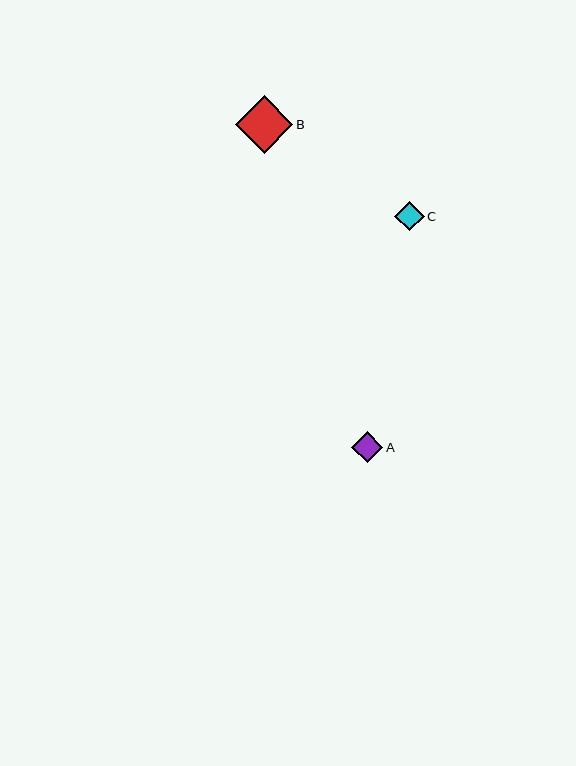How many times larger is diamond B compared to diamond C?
Diamond B is approximately 1.9 times the size of diamond C.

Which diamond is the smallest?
Diamond C is the smallest with a size of approximately 30 pixels.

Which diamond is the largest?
Diamond B is the largest with a size of approximately 57 pixels.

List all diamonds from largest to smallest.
From largest to smallest: B, A, C.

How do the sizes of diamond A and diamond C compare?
Diamond A and diamond C are approximately the same size.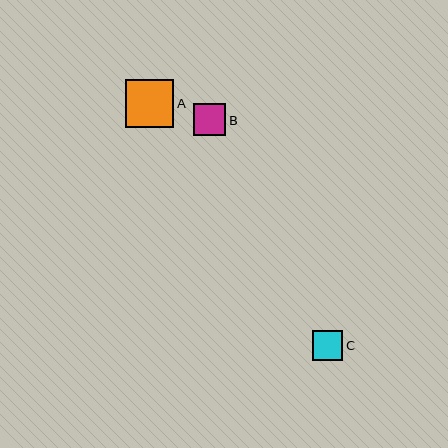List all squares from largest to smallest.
From largest to smallest: A, B, C.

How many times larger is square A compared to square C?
Square A is approximately 1.6 times the size of square C.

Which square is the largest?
Square A is the largest with a size of approximately 48 pixels.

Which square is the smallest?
Square C is the smallest with a size of approximately 30 pixels.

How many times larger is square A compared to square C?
Square A is approximately 1.6 times the size of square C.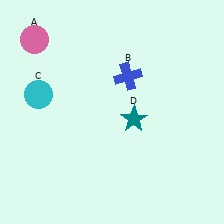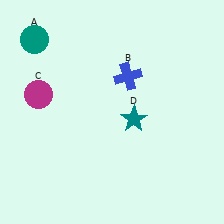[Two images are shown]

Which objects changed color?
A changed from pink to teal. C changed from cyan to magenta.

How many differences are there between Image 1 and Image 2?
There are 2 differences between the two images.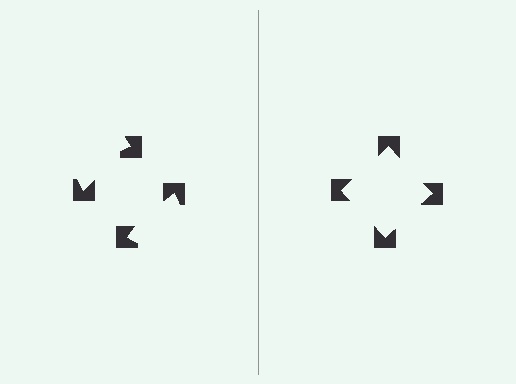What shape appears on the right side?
An illusory square.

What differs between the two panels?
The notched squares are positioned identically on both sides; only the wedge orientations differ. On the right they align to a square; on the left they are misaligned.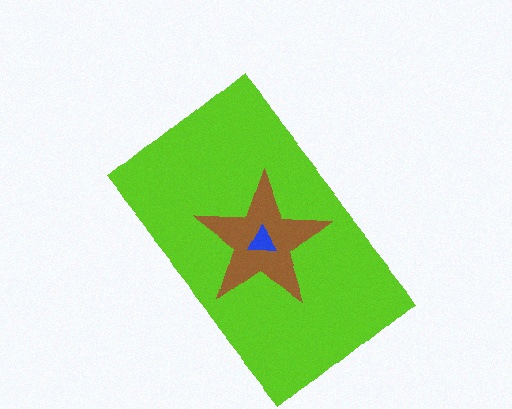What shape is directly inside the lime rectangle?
The brown star.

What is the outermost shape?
The lime rectangle.